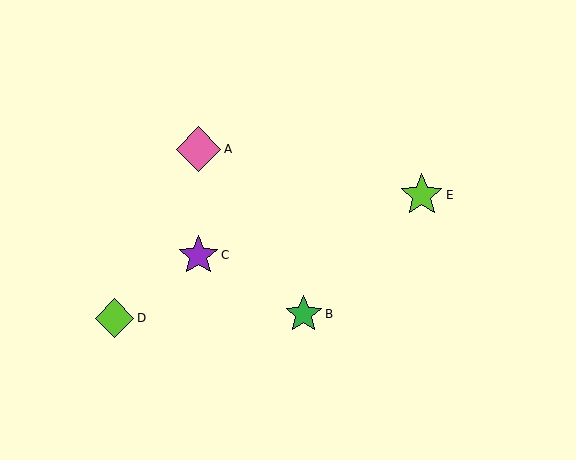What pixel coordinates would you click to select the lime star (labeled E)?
Click at (422, 195) to select the lime star E.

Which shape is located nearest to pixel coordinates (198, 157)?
The pink diamond (labeled A) at (199, 149) is nearest to that location.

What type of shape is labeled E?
Shape E is a lime star.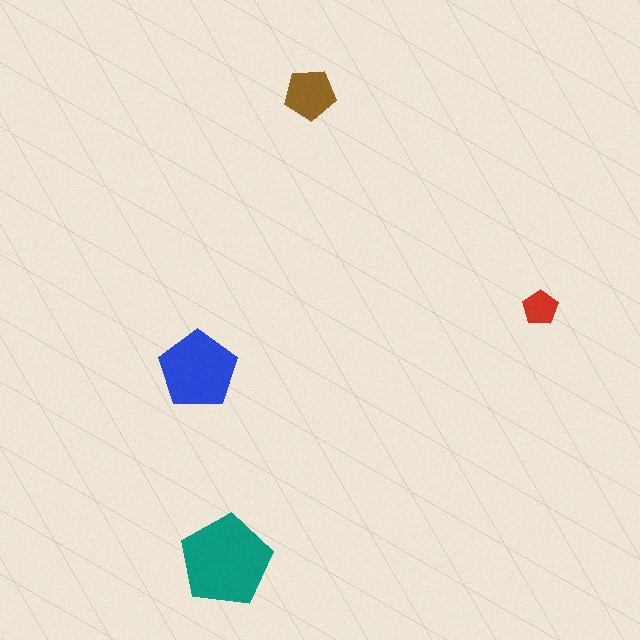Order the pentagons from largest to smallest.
the teal one, the blue one, the brown one, the red one.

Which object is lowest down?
The teal pentagon is bottommost.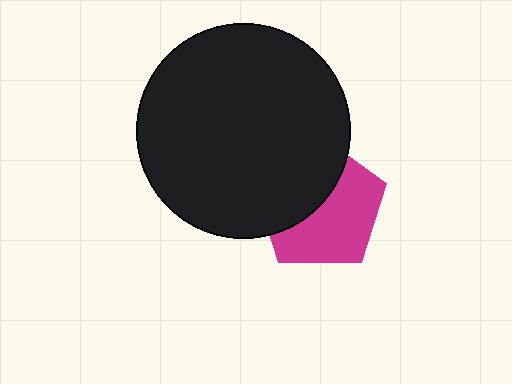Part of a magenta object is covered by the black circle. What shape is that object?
It is a pentagon.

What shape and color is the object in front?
The object in front is a black circle.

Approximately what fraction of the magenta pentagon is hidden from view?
Roughly 44% of the magenta pentagon is hidden behind the black circle.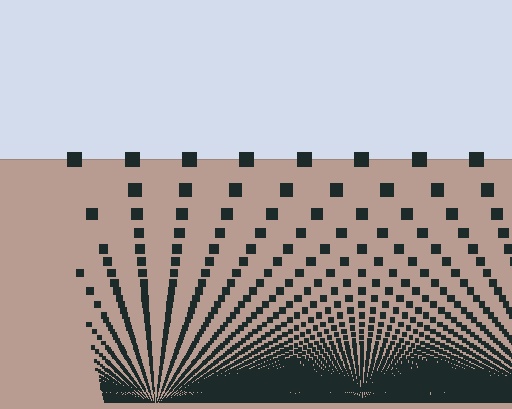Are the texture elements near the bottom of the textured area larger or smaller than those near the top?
Smaller. The gradient is inverted — elements near the bottom are smaller and denser.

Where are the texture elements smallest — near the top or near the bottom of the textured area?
Near the bottom.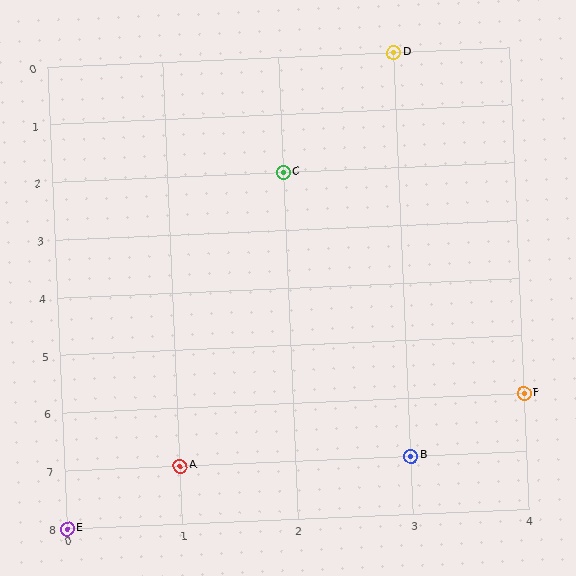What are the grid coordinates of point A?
Point A is at grid coordinates (1, 7).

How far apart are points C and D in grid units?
Points C and D are 1 column and 2 rows apart (about 2.2 grid units diagonally).